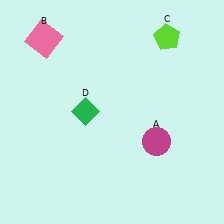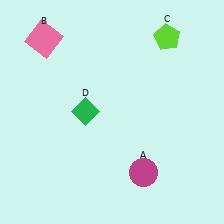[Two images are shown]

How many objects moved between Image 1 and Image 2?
1 object moved between the two images.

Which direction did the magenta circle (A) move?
The magenta circle (A) moved down.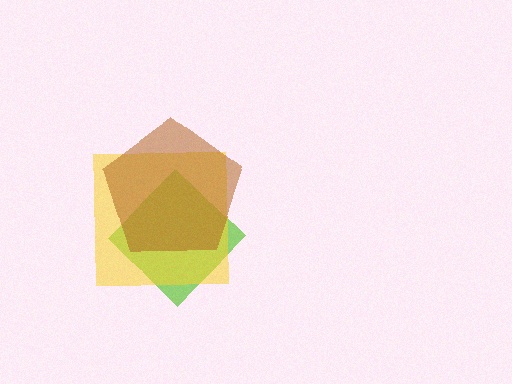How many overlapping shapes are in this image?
There are 3 overlapping shapes in the image.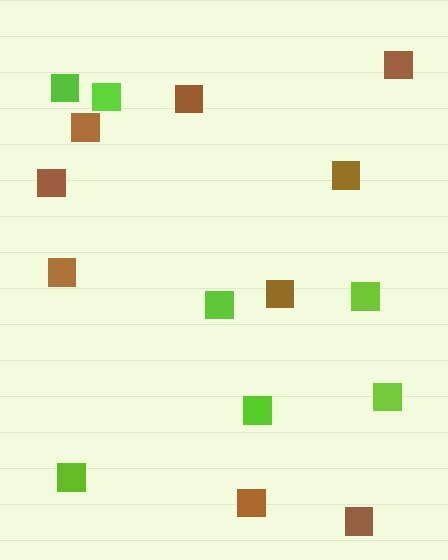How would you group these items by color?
There are 2 groups: one group of brown squares (9) and one group of lime squares (7).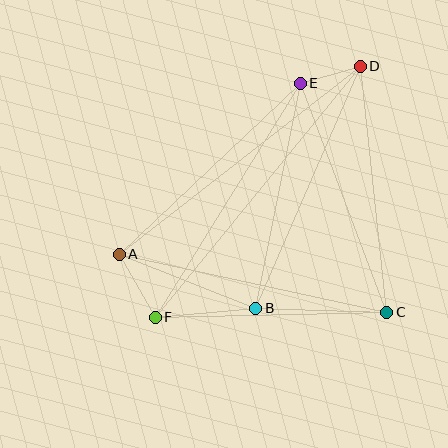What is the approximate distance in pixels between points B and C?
The distance between B and C is approximately 131 pixels.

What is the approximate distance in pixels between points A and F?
The distance between A and F is approximately 73 pixels.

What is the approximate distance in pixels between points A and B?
The distance between A and B is approximately 147 pixels.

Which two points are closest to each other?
Points D and E are closest to each other.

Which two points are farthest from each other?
Points D and F are farthest from each other.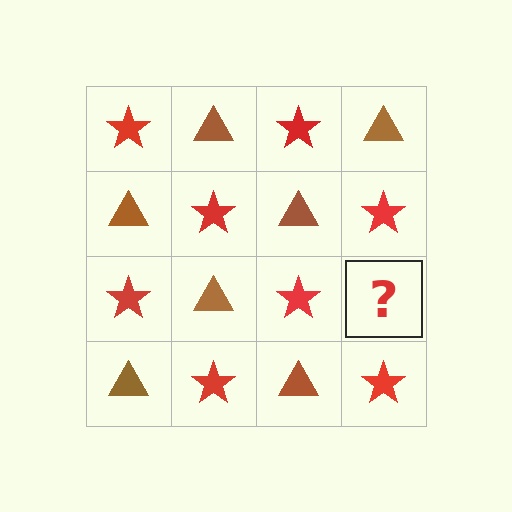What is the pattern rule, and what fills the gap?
The rule is that it alternates red star and brown triangle in a checkerboard pattern. The gap should be filled with a brown triangle.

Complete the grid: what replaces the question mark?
The question mark should be replaced with a brown triangle.